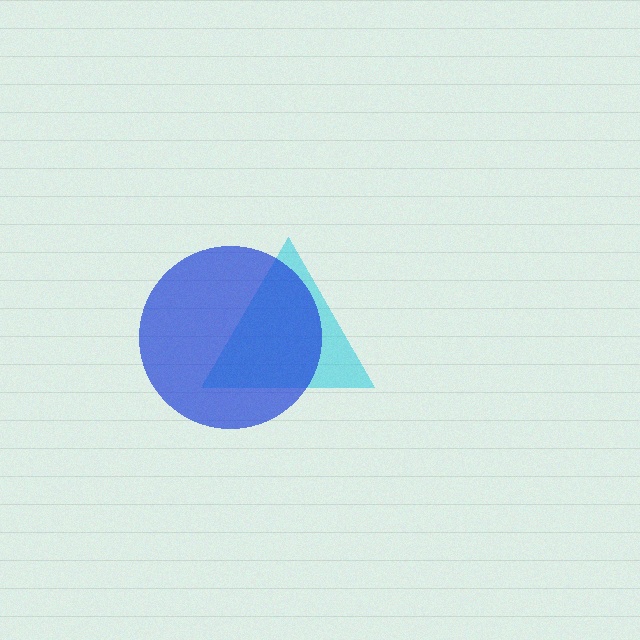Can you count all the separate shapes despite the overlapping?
Yes, there are 2 separate shapes.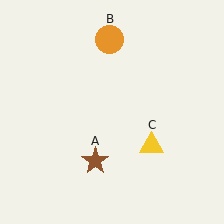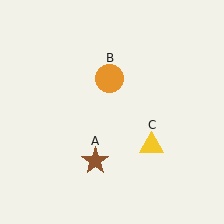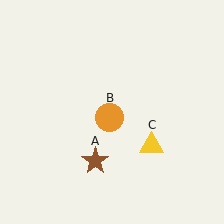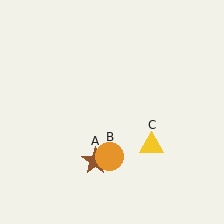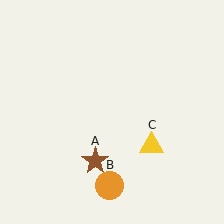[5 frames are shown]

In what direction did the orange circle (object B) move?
The orange circle (object B) moved down.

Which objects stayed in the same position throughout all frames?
Brown star (object A) and yellow triangle (object C) remained stationary.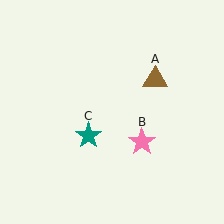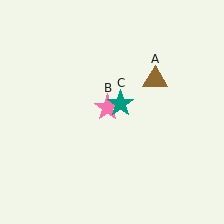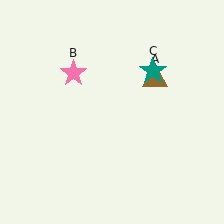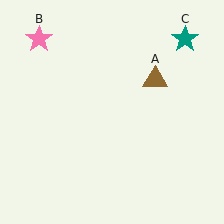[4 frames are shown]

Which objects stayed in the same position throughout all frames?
Brown triangle (object A) remained stationary.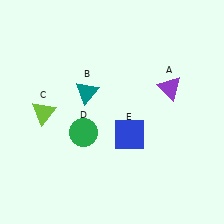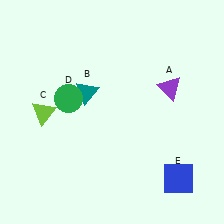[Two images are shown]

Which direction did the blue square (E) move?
The blue square (E) moved right.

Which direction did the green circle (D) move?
The green circle (D) moved up.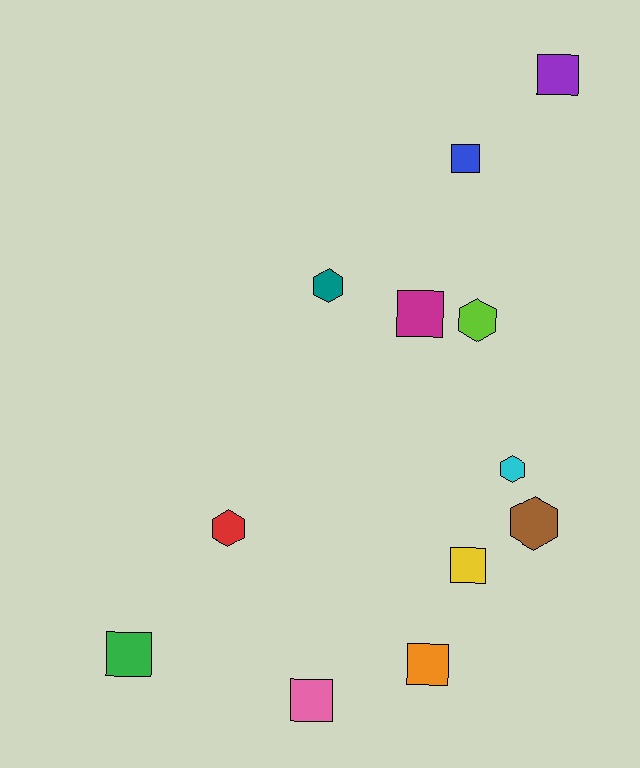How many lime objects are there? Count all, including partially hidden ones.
There is 1 lime object.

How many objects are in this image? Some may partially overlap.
There are 12 objects.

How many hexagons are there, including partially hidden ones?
There are 5 hexagons.